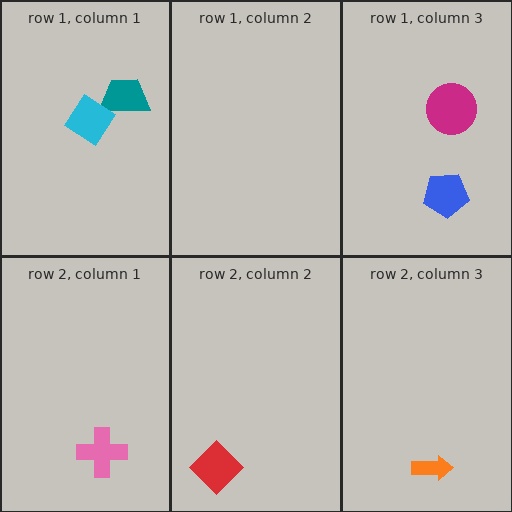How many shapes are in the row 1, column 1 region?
2.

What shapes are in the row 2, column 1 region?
The pink cross.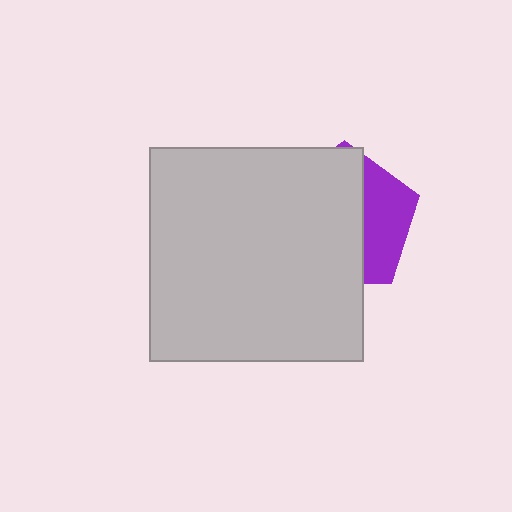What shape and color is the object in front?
The object in front is a light gray square.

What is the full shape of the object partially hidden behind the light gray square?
The partially hidden object is a purple pentagon.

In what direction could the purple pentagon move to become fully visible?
The purple pentagon could move right. That would shift it out from behind the light gray square entirely.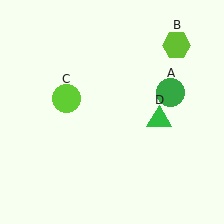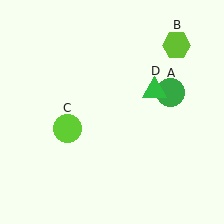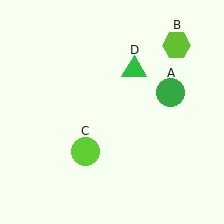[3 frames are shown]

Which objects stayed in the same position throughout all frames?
Green circle (object A) and lime hexagon (object B) remained stationary.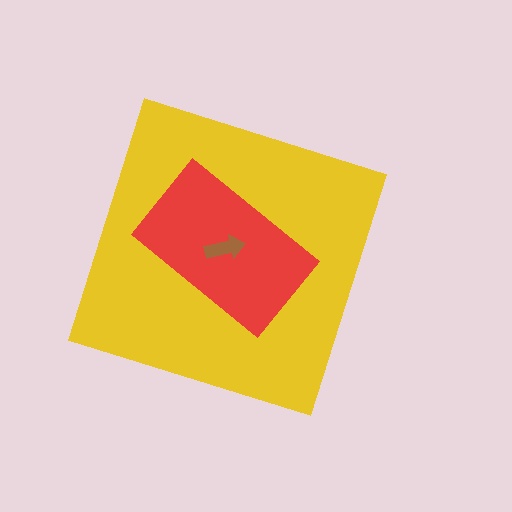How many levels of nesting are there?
3.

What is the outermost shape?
The yellow diamond.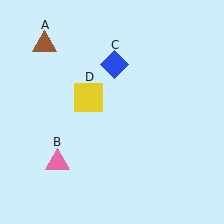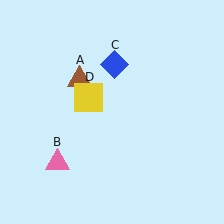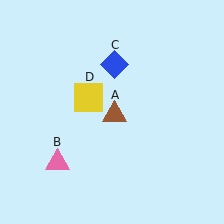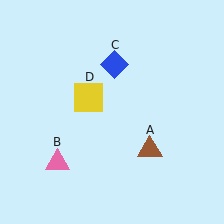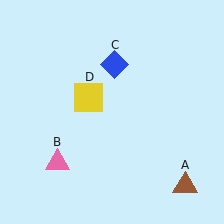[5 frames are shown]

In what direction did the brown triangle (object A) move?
The brown triangle (object A) moved down and to the right.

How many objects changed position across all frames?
1 object changed position: brown triangle (object A).